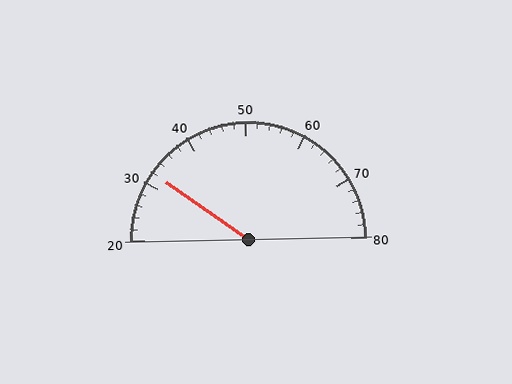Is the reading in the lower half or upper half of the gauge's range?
The reading is in the lower half of the range (20 to 80).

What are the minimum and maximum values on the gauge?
The gauge ranges from 20 to 80.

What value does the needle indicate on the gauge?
The needle indicates approximately 32.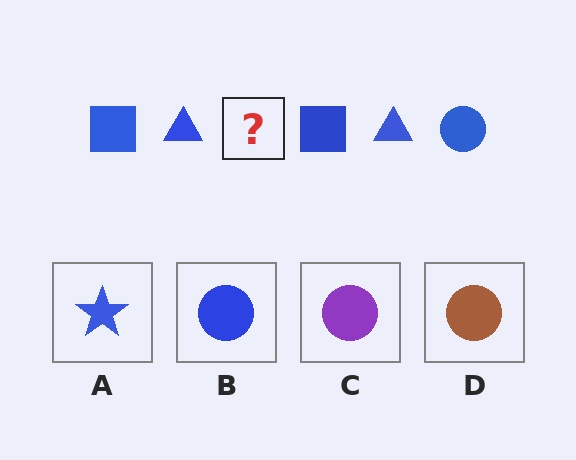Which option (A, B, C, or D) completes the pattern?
B.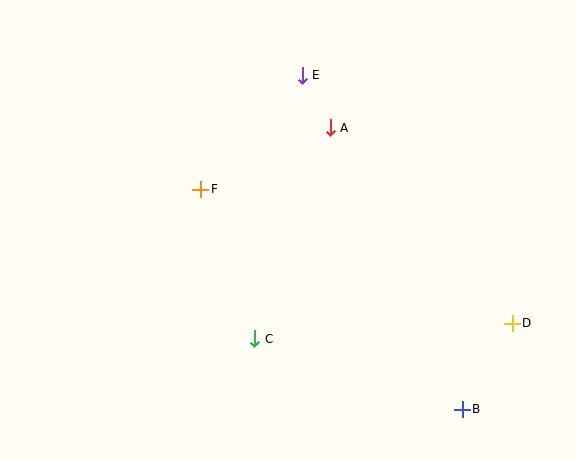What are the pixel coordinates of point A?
Point A is at (330, 128).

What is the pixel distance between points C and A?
The distance between C and A is 224 pixels.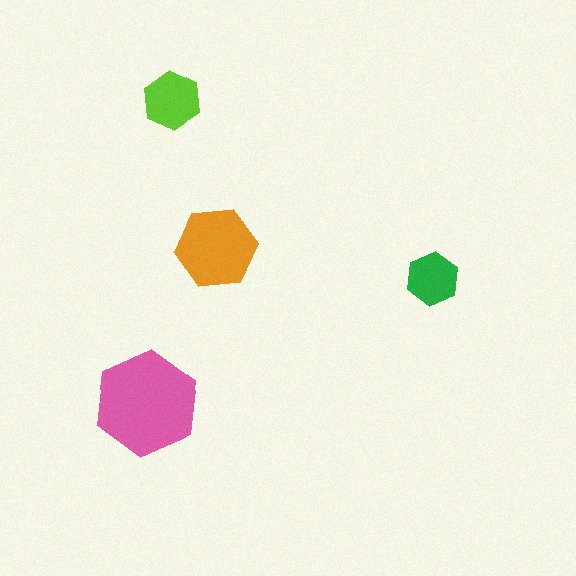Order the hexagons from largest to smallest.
the pink one, the orange one, the lime one, the green one.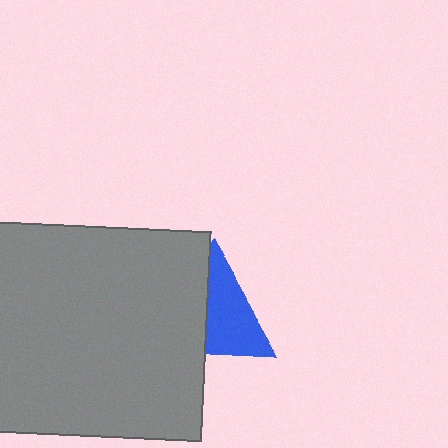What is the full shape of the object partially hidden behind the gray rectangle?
The partially hidden object is a blue triangle.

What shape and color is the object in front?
The object in front is a gray rectangle.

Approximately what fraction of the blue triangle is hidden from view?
Roughly 44% of the blue triangle is hidden behind the gray rectangle.